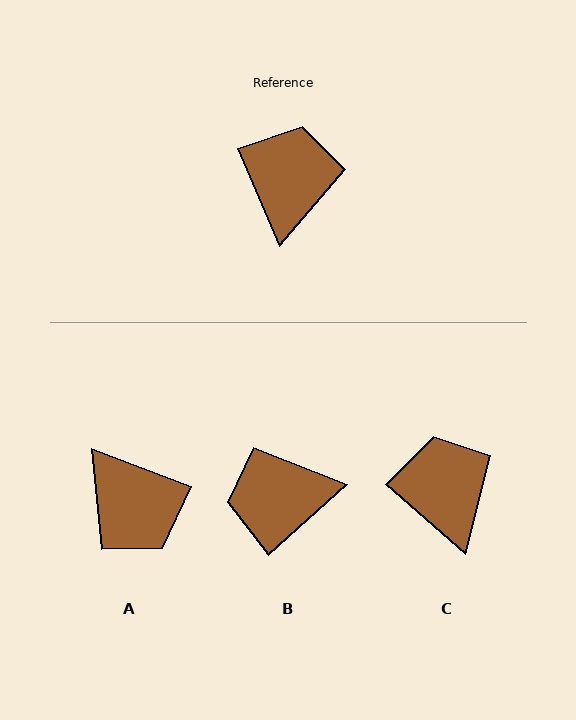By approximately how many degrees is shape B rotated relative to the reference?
Approximately 109 degrees counter-clockwise.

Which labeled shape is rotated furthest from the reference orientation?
A, about 134 degrees away.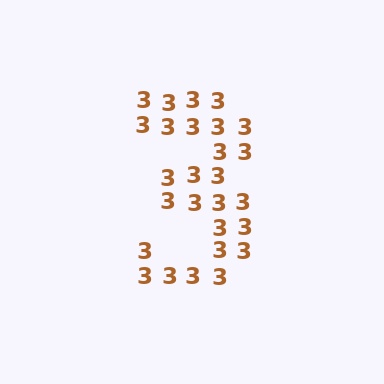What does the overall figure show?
The overall figure shows the digit 3.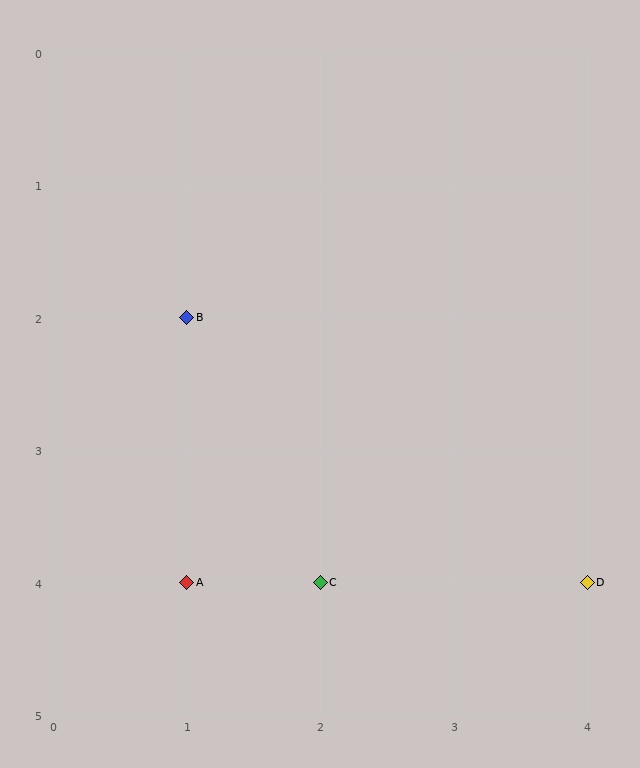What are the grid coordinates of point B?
Point B is at grid coordinates (1, 2).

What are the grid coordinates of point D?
Point D is at grid coordinates (4, 4).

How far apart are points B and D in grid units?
Points B and D are 3 columns and 2 rows apart (about 3.6 grid units diagonally).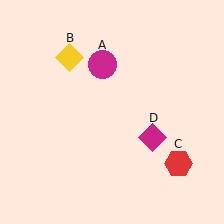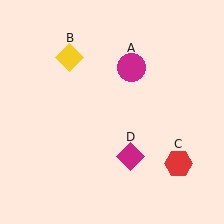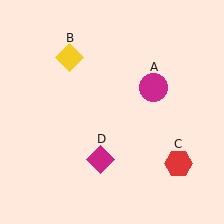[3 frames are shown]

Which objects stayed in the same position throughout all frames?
Yellow diamond (object B) and red hexagon (object C) remained stationary.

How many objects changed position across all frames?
2 objects changed position: magenta circle (object A), magenta diamond (object D).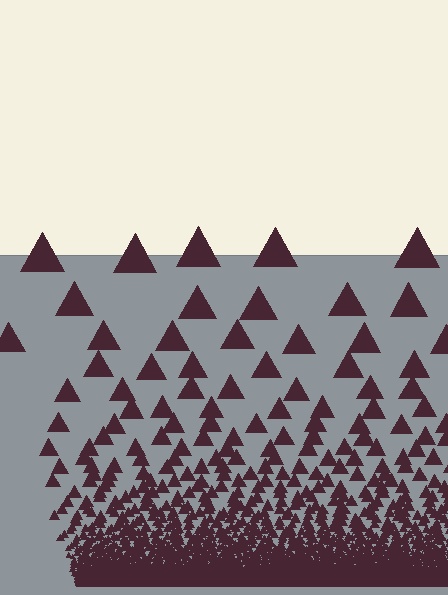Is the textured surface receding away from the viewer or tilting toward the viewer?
The surface appears to tilt toward the viewer. Texture elements get larger and sparser toward the top.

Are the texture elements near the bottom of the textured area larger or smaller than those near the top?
Smaller. The gradient is inverted — elements near the bottom are smaller and denser.